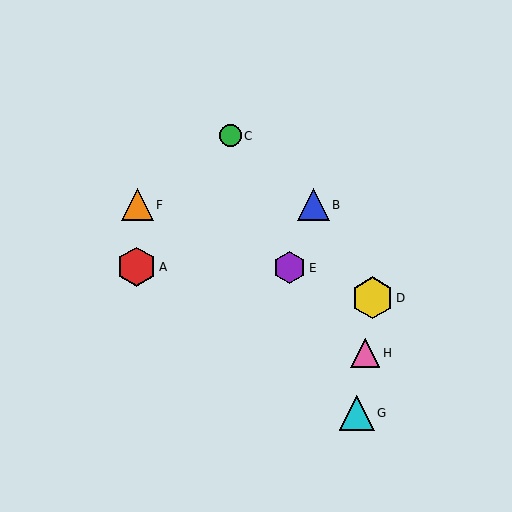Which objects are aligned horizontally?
Objects B, F are aligned horizontally.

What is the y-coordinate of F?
Object F is at y≈205.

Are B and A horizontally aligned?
No, B is at y≈205 and A is at y≈267.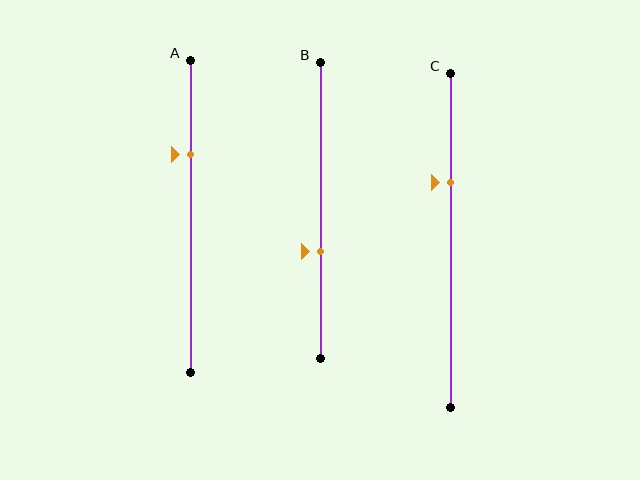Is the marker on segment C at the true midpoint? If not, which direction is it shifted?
No, the marker on segment C is shifted upward by about 17% of the segment length.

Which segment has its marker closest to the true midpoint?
Segment B has its marker closest to the true midpoint.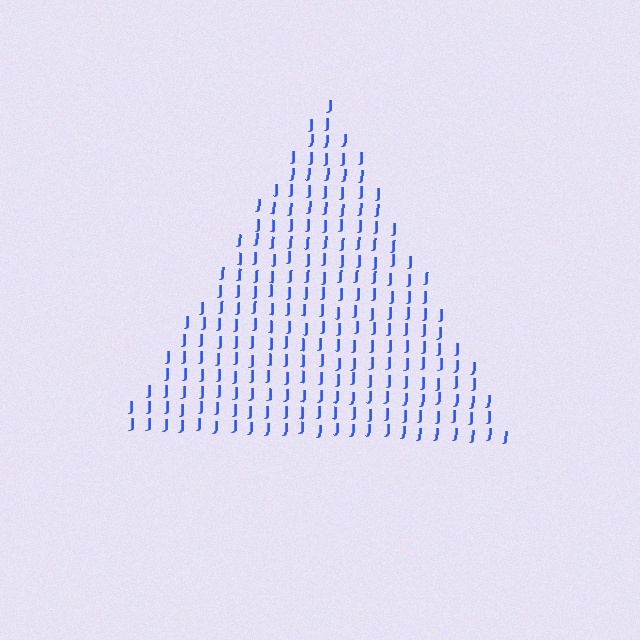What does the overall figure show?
The overall figure shows a triangle.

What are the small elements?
The small elements are letter J's.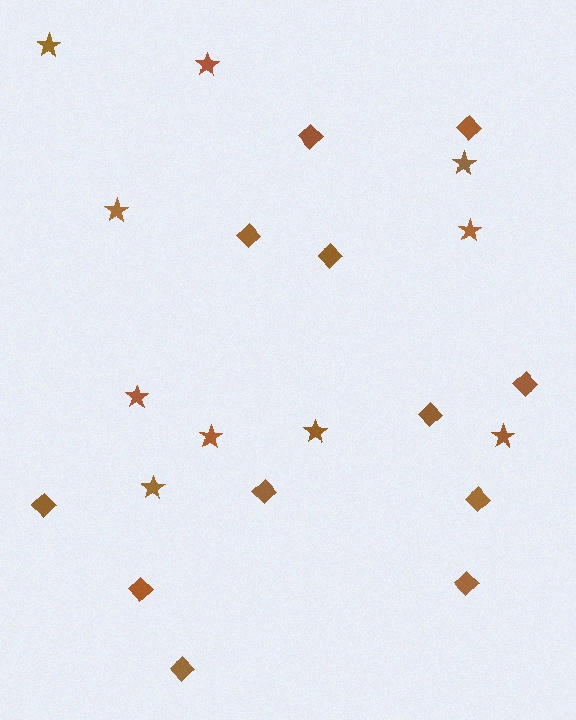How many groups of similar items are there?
There are 2 groups: one group of diamonds (12) and one group of stars (10).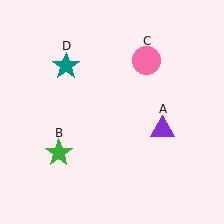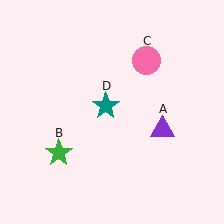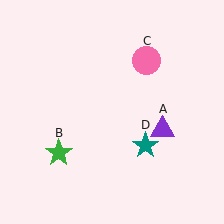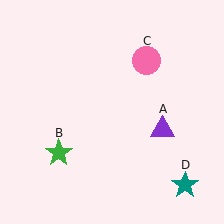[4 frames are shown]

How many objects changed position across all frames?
1 object changed position: teal star (object D).